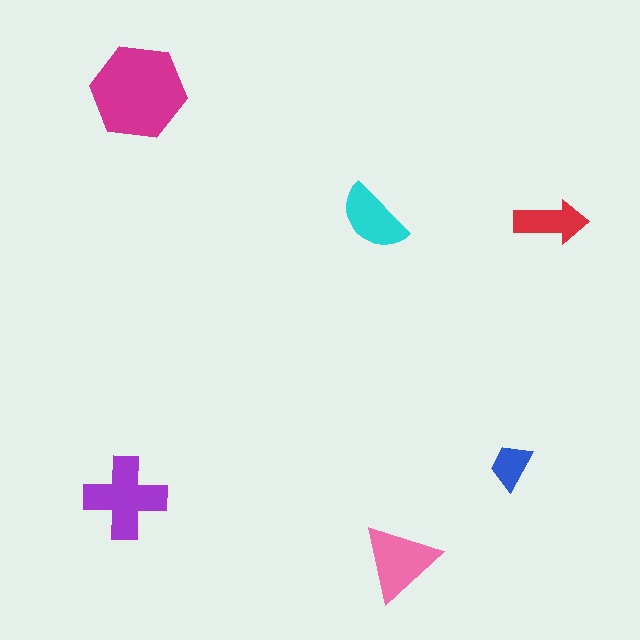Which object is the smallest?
The blue trapezoid.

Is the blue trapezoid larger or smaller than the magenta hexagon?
Smaller.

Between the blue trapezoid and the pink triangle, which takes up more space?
The pink triangle.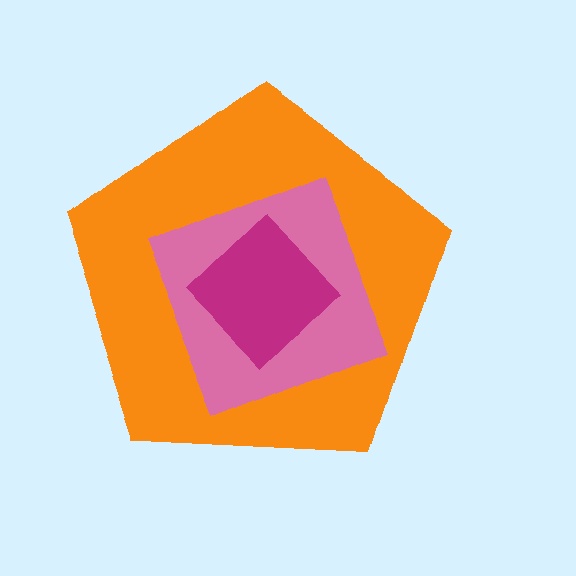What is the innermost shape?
The magenta diamond.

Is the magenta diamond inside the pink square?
Yes.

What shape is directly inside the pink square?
The magenta diamond.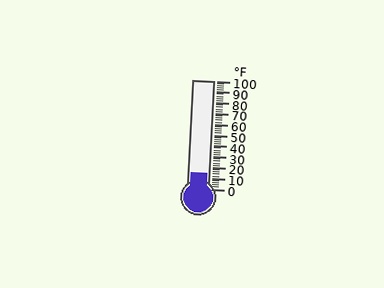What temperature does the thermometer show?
The thermometer shows approximately 14°F.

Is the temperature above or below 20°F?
The temperature is below 20°F.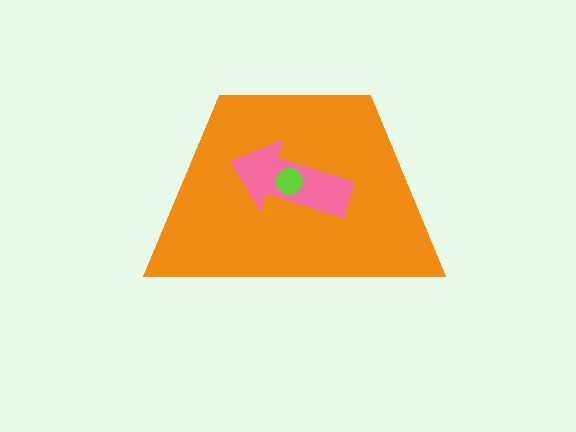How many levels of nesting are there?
3.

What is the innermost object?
The lime circle.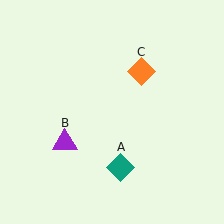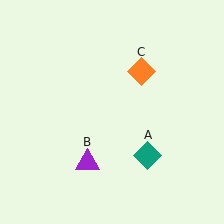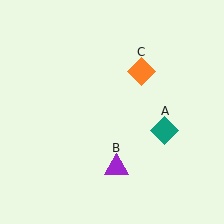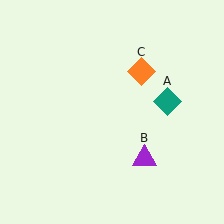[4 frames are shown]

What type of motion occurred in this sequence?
The teal diamond (object A), purple triangle (object B) rotated counterclockwise around the center of the scene.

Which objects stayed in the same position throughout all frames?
Orange diamond (object C) remained stationary.